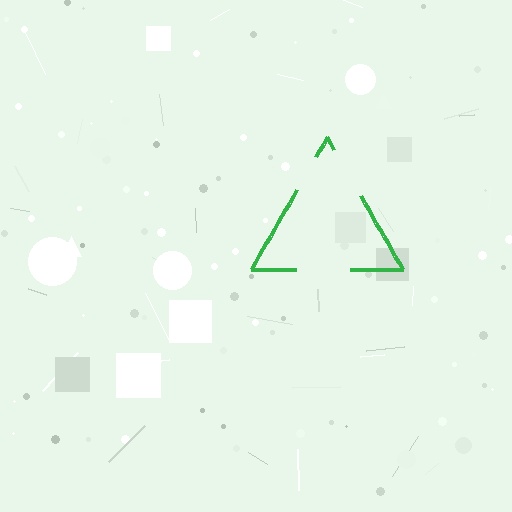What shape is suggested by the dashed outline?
The dashed outline suggests a triangle.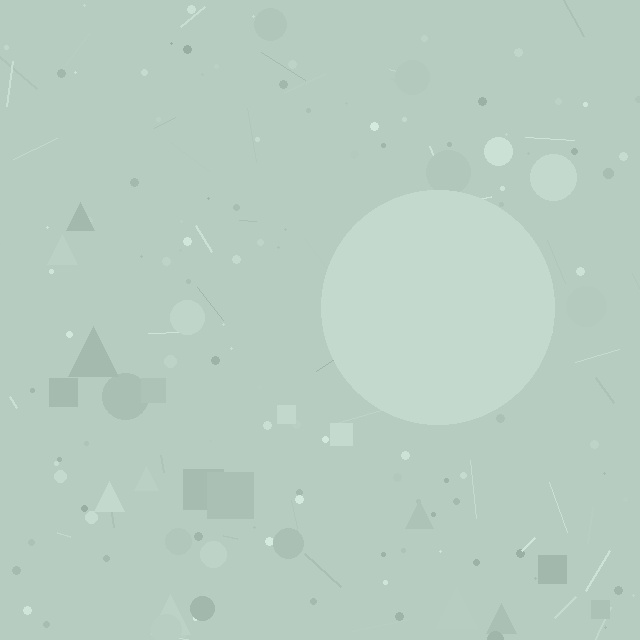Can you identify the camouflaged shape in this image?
The camouflaged shape is a circle.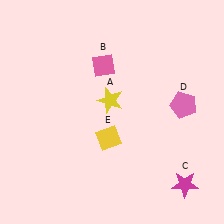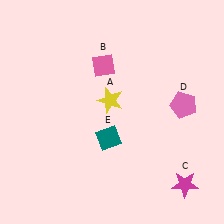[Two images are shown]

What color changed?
The diamond (E) changed from yellow in Image 1 to teal in Image 2.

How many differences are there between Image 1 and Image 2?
There is 1 difference between the two images.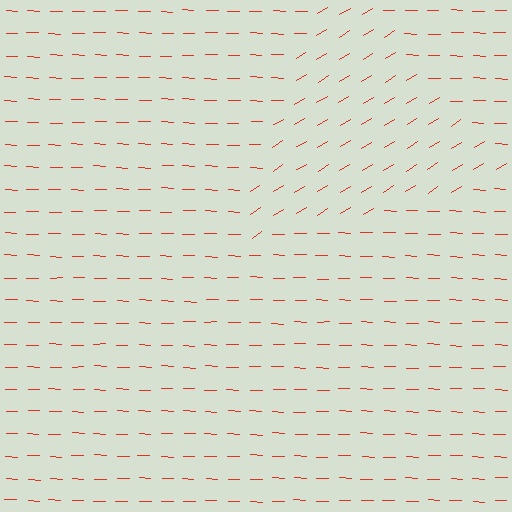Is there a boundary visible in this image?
Yes, there is a texture boundary formed by a change in line orientation.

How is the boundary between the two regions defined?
The boundary is defined purely by a change in line orientation (approximately 34 degrees difference). All lines are the same color and thickness.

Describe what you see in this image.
The image is filled with small red line segments. A triangle region in the image has lines oriented differently from the surrounding lines, creating a visible texture boundary.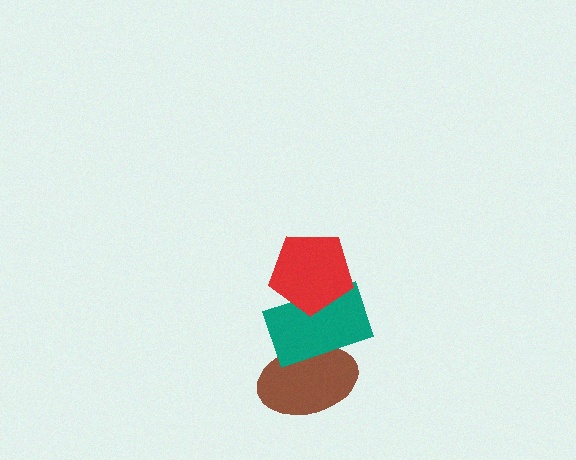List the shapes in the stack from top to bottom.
From top to bottom: the red pentagon, the teal rectangle, the brown ellipse.